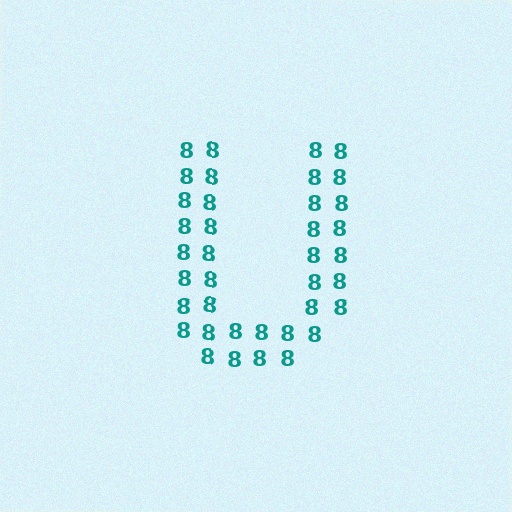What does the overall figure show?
The overall figure shows the letter U.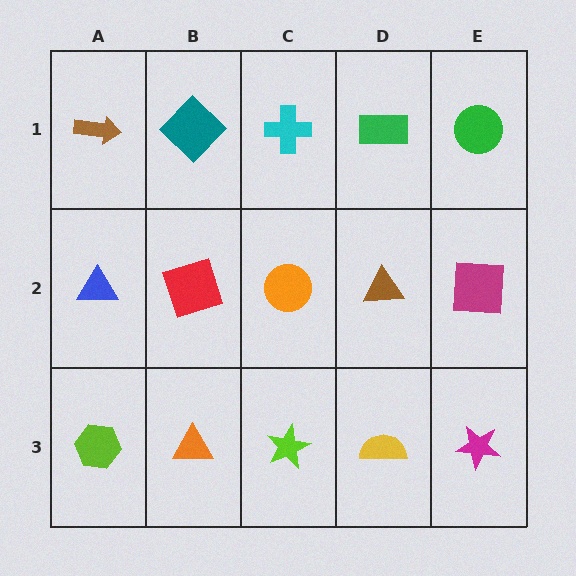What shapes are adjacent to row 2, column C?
A cyan cross (row 1, column C), a lime star (row 3, column C), a red square (row 2, column B), a brown triangle (row 2, column D).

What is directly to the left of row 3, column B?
A lime hexagon.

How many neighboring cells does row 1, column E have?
2.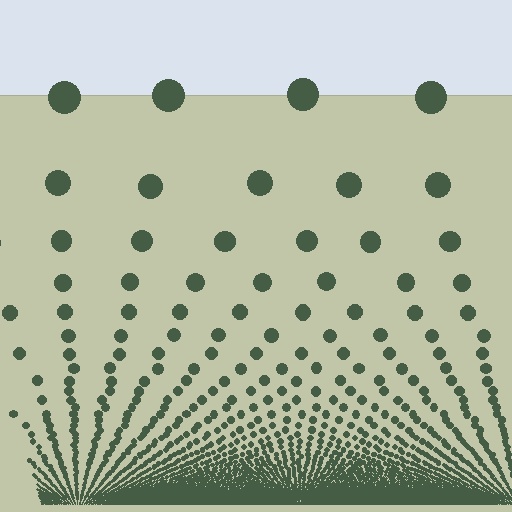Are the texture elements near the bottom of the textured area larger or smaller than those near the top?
Smaller. The gradient is inverted — elements near the bottom are smaller and denser.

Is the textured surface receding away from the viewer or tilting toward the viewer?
The surface appears to tilt toward the viewer. Texture elements get larger and sparser toward the top.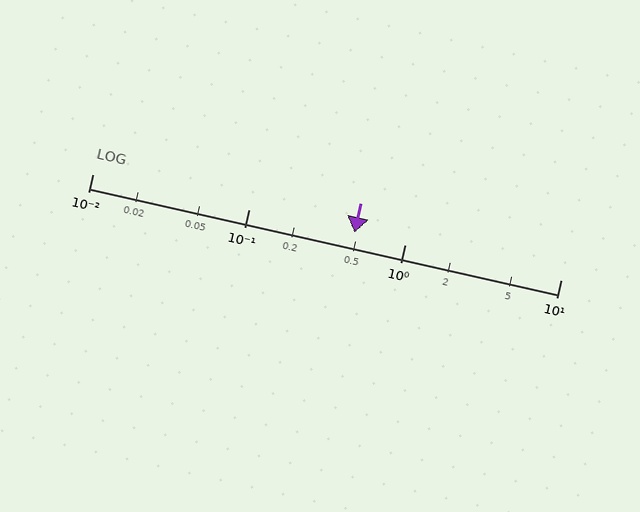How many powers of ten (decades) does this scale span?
The scale spans 3 decades, from 0.01 to 10.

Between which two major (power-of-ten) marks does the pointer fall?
The pointer is between 0.1 and 1.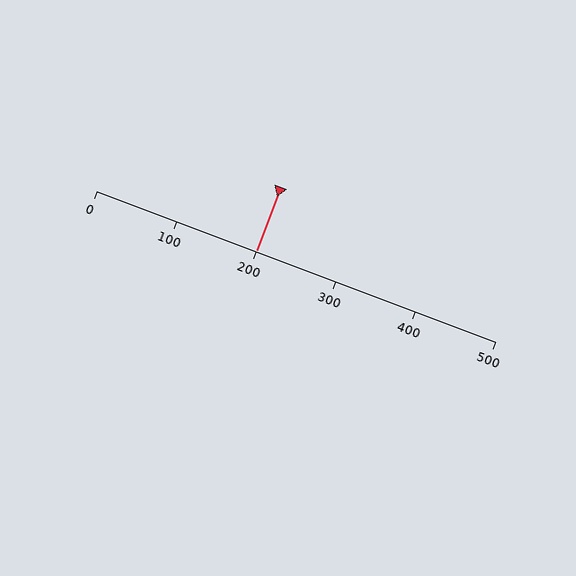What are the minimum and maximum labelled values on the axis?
The axis runs from 0 to 500.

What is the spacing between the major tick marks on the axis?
The major ticks are spaced 100 apart.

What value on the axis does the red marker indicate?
The marker indicates approximately 200.